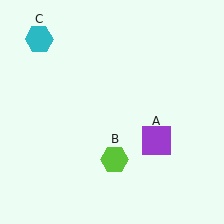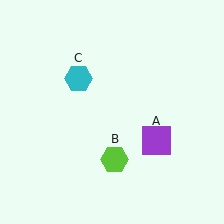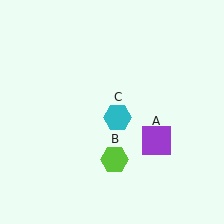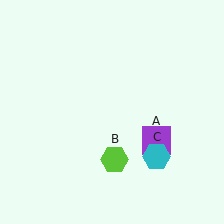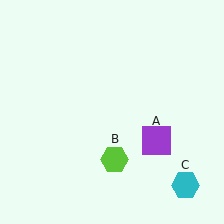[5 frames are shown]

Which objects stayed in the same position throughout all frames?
Purple square (object A) and lime hexagon (object B) remained stationary.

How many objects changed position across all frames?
1 object changed position: cyan hexagon (object C).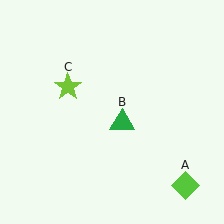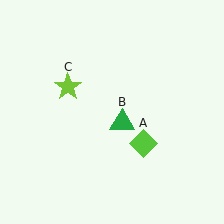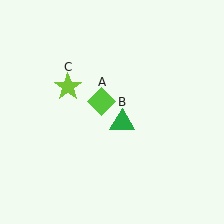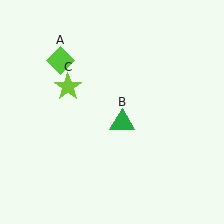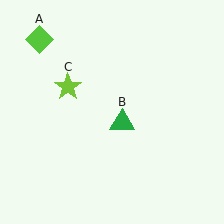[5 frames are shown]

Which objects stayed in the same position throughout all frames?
Green triangle (object B) and lime star (object C) remained stationary.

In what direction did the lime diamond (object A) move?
The lime diamond (object A) moved up and to the left.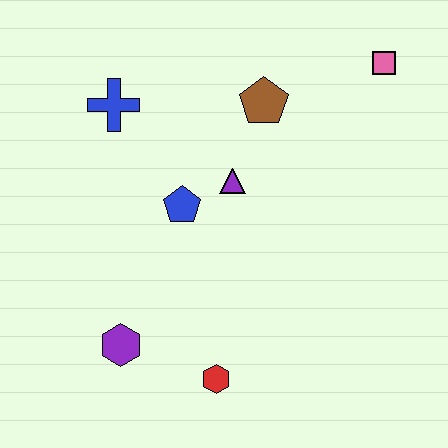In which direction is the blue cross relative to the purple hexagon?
The blue cross is above the purple hexagon.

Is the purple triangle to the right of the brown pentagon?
No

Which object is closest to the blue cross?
The blue pentagon is closest to the blue cross.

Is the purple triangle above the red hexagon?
Yes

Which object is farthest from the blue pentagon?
The pink square is farthest from the blue pentagon.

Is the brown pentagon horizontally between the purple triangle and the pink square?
Yes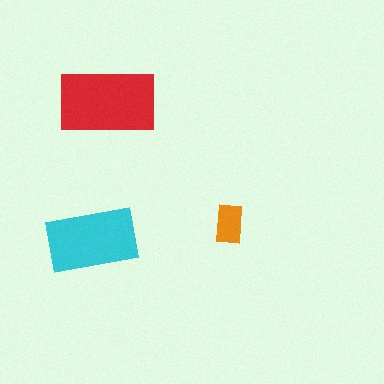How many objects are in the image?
There are 3 objects in the image.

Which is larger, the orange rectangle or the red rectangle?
The red one.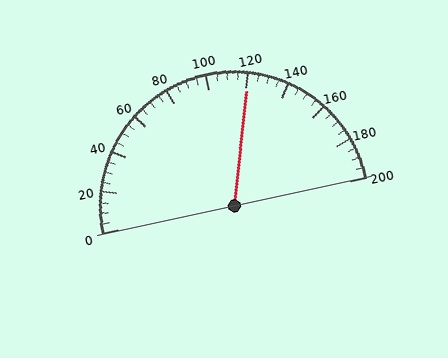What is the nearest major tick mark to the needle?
The nearest major tick mark is 120.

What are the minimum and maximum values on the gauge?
The gauge ranges from 0 to 200.